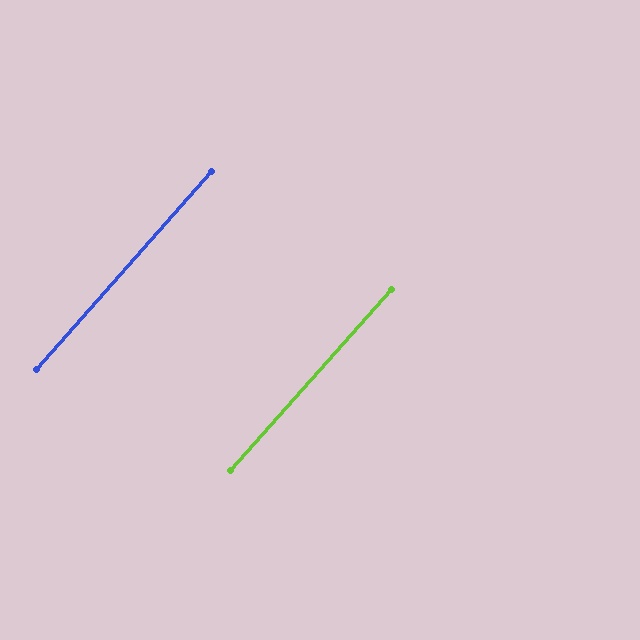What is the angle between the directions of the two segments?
Approximately 0 degrees.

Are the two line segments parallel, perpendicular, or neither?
Parallel — their directions differ by only 0.1°.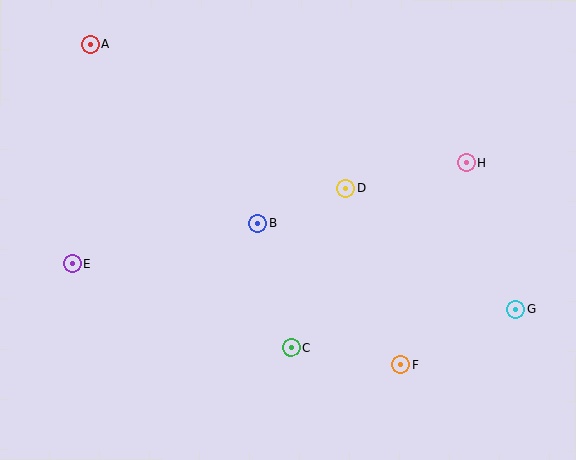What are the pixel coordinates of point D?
Point D is at (346, 188).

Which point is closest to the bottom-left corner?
Point E is closest to the bottom-left corner.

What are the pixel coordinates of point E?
Point E is at (72, 264).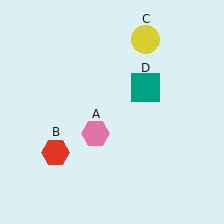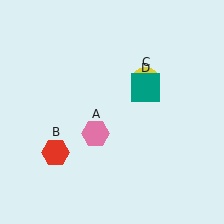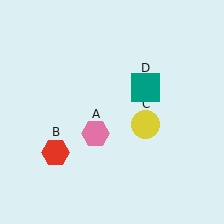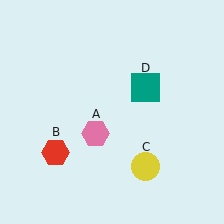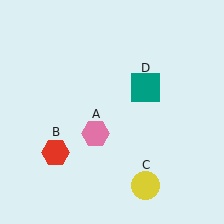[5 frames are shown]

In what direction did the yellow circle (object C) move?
The yellow circle (object C) moved down.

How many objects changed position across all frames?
1 object changed position: yellow circle (object C).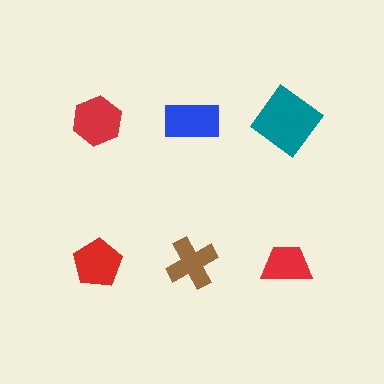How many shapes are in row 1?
3 shapes.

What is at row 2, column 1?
A red pentagon.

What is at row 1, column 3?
A teal diamond.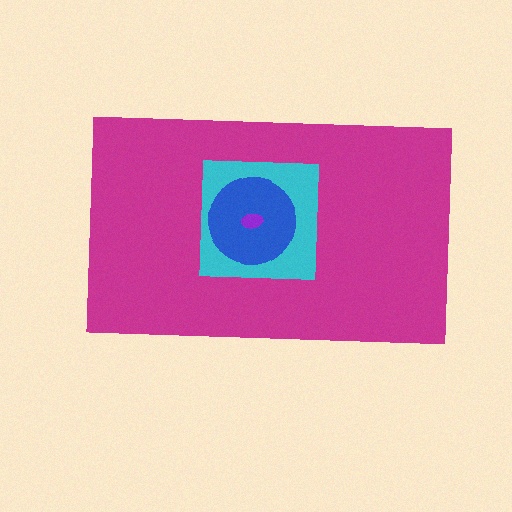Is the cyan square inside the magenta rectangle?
Yes.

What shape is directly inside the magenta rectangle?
The cyan square.